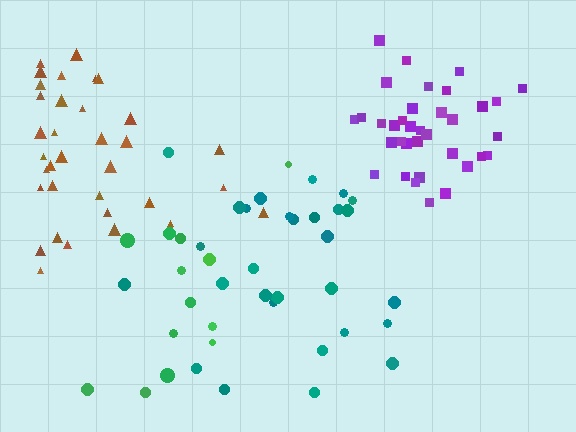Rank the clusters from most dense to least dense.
purple, brown, teal, green.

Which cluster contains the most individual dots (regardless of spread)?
Purple (35).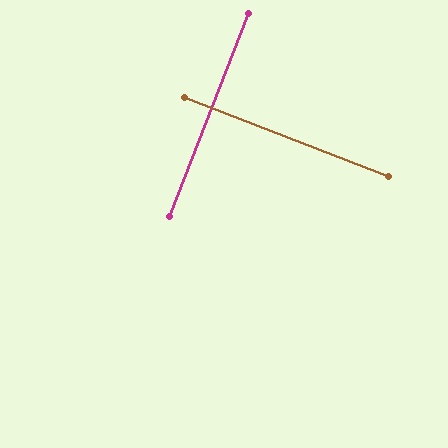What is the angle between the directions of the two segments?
Approximately 90 degrees.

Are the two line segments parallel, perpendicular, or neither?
Perpendicular — they meet at approximately 90°.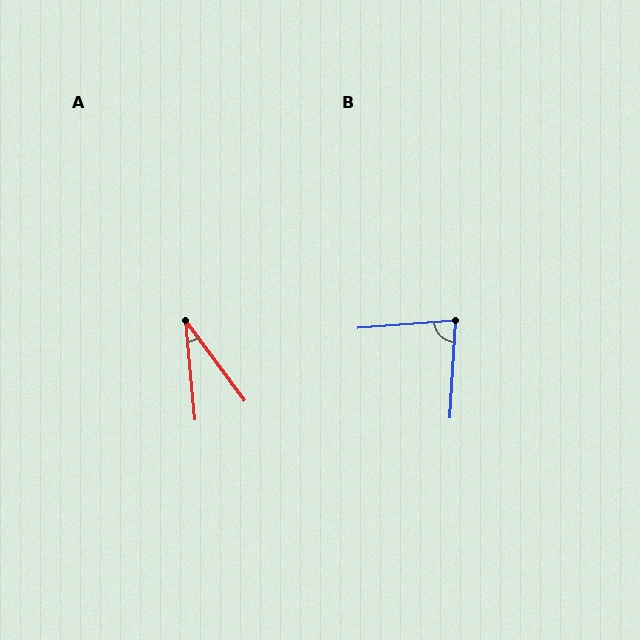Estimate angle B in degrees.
Approximately 82 degrees.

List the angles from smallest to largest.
A (31°), B (82°).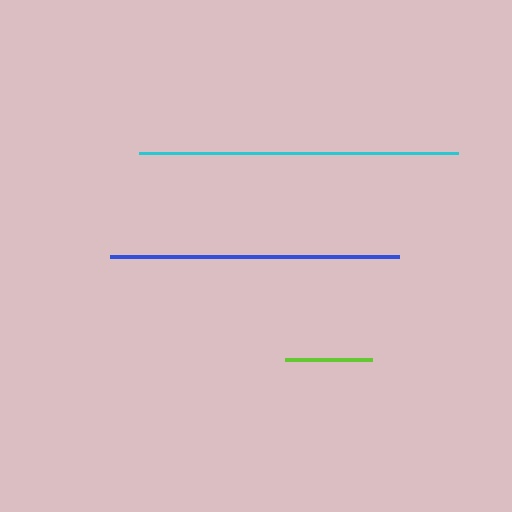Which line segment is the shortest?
The lime line is the shortest at approximately 87 pixels.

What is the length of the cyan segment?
The cyan segment is approximately 320 pixels long.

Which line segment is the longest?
The cyan line is the longest at approximately 320 pixels.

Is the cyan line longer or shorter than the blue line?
The cyan line is longer than the blue line.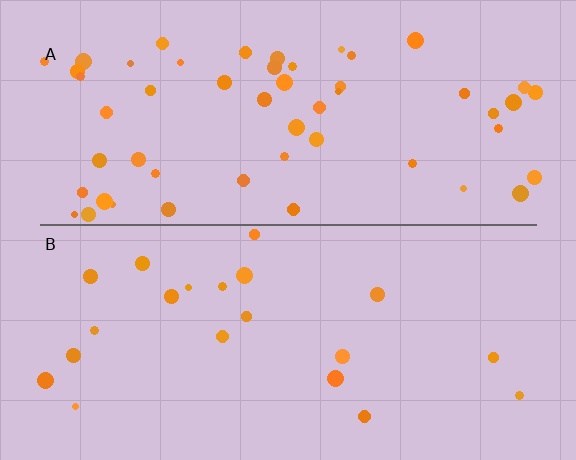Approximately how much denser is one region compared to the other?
Approximately 2.6× — region A over region B.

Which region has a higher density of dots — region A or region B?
A (the top).